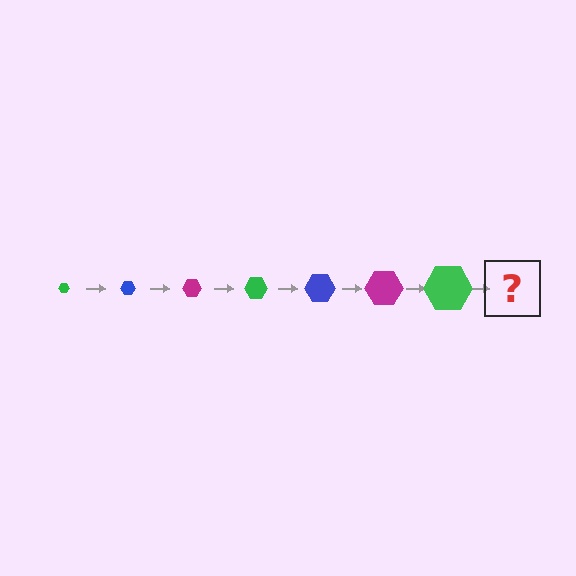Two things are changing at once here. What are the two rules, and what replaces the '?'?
The two rules are that the hexagon grows larger each step and the color cycles through green, blue, and magenta. The '?' should be a blue hexagon, larger than the previous one.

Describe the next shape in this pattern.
It should be a blue hexagon, larger than the previous one.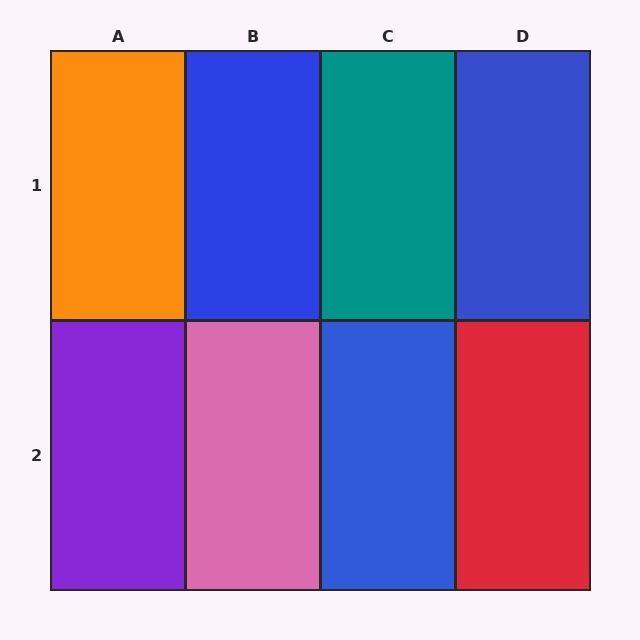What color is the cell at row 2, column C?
Blue.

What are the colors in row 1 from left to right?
Orange, blue, teal, blue.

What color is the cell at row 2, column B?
Pink.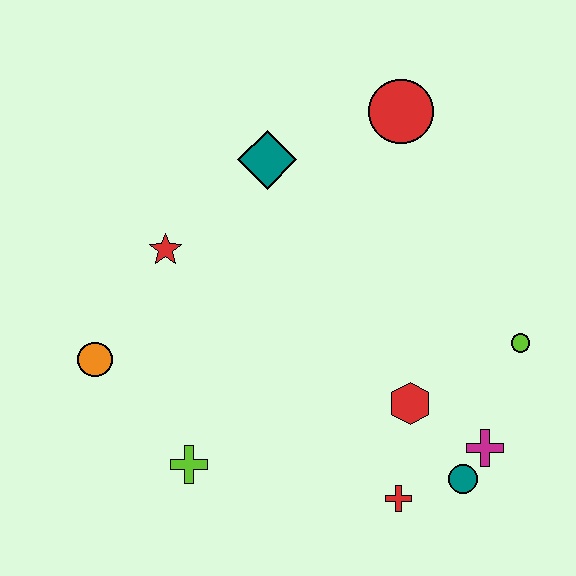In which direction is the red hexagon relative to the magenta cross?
The red hexagon is to the left of the magenta cross.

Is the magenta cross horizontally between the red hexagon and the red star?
No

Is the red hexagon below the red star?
Yes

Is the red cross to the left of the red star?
No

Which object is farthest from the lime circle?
The orange circle is farthest from the lime circle.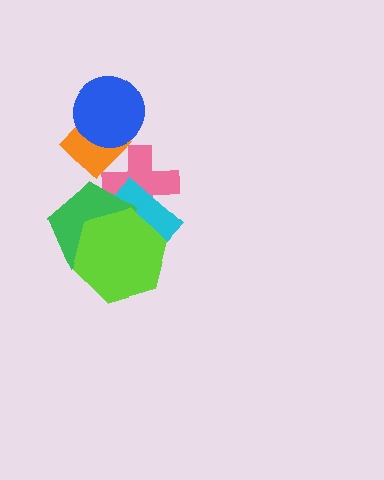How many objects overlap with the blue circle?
1 object overlaps with the blue circle.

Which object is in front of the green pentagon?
The lime hexagon is in front of the green pentagon.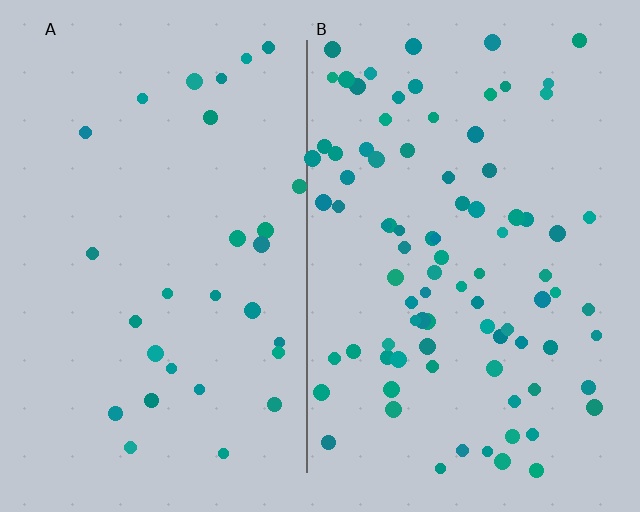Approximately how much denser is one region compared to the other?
Approximately 3.0× — region B over region A.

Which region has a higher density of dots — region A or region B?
B (the right).